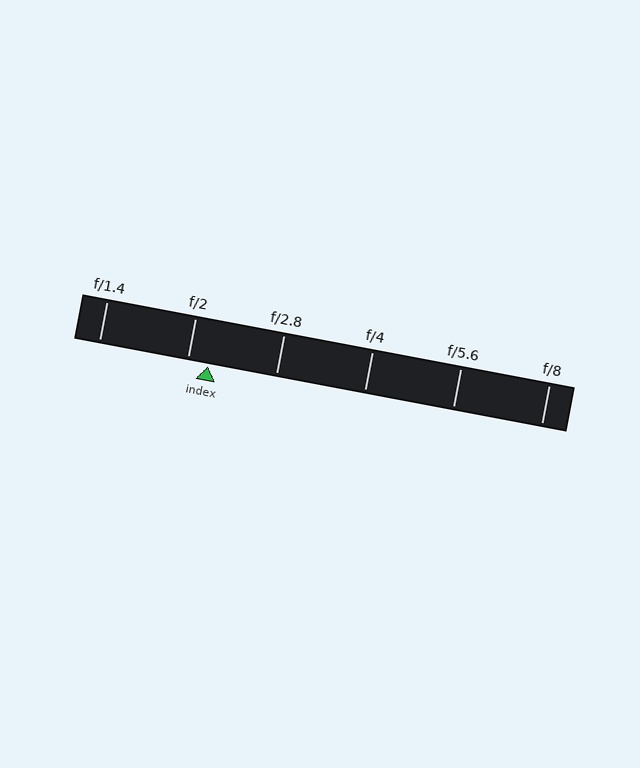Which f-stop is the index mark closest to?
The index mark is closest to f/2.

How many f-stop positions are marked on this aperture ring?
There are 6 f-stop positions marked.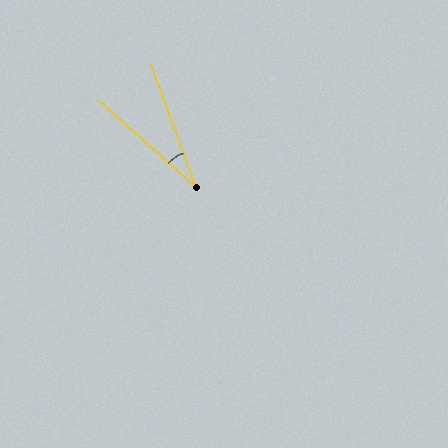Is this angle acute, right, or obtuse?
It is acute.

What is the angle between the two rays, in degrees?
Approximately 28 degrees.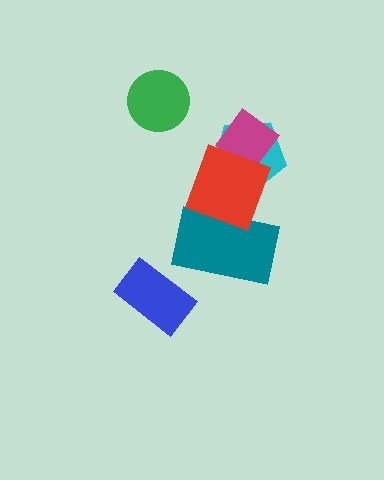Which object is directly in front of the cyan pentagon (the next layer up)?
The magenta diamond is directly in front of the cyan pentagon.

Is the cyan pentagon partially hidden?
Yes, it is partially covered by another shape.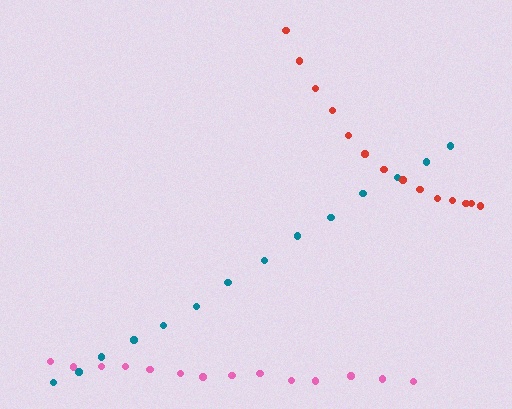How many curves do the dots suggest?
There are 3 distinct paths.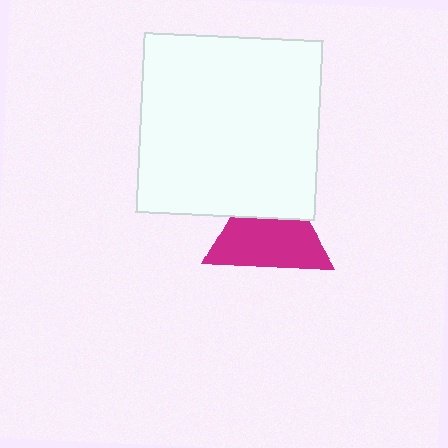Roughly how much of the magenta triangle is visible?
Most of it is visible (roughly 65%).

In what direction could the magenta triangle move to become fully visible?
The magenta triangle could move down. That would shift it out from behind the white square entirely.